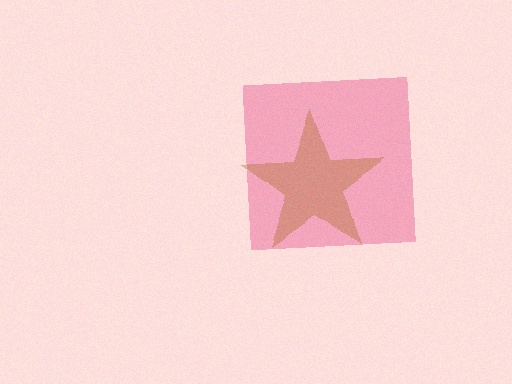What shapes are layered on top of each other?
The layered shapes are: a pink square, a brown star.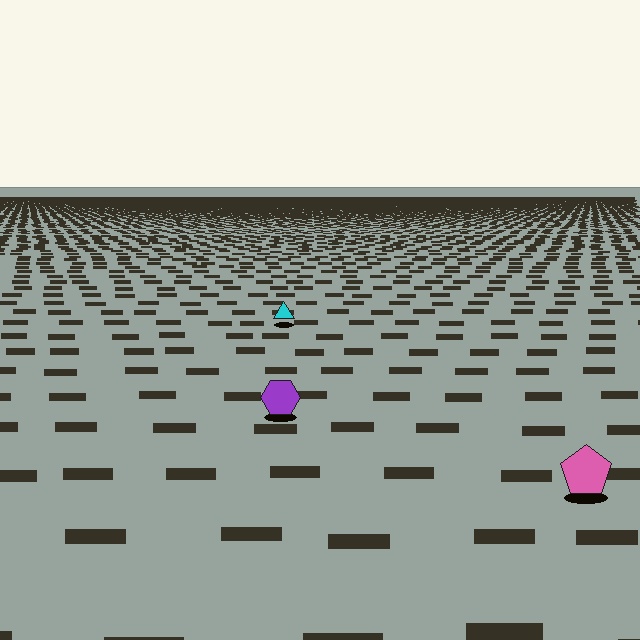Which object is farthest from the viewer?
The cyan triangle is farthest from the viewer. It appears smaller and the ground texture around it is denser.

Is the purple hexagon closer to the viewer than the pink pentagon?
No. The pink pentagon is closer — you can tell from the texture gradient: the ground texture is coarser near it.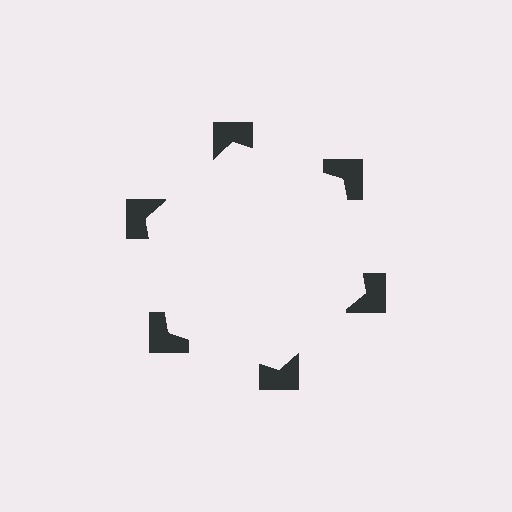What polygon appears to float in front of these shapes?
An illusory hexagon — its edges are inferred from the aligned wedge cuts in the notched squares, not physically drawn.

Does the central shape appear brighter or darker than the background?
It typically appears slightly brighter than the background, even though no actual brightness change is drawn.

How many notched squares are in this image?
There are 6 — one at each vertex of the illusory hexagon.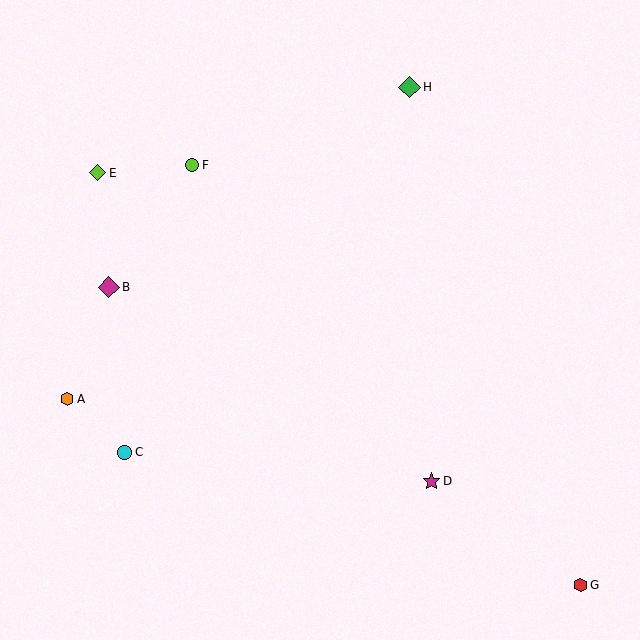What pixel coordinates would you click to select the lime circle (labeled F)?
Click at (192, 165) to select the lime circle F.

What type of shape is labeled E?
Shape E is a lime diamond.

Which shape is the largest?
The green diamond (labeled H) is the largest.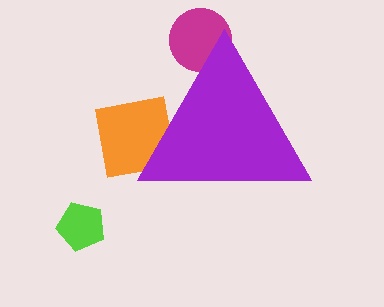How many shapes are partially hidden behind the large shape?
2 shapes are partially hidden.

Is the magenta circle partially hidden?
Yes, the magenta circle is partially hidden behind the purple triangle.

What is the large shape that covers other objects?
A purple triangle.